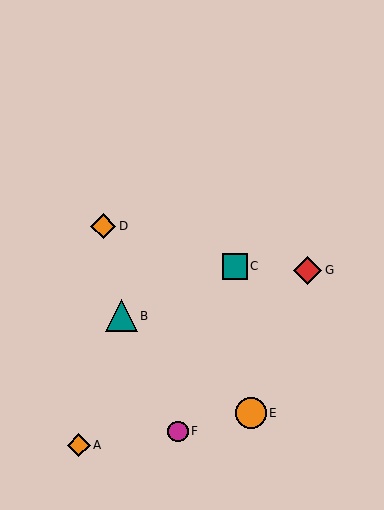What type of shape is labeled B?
Shape B is a teal triangle.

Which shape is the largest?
The teal triangle (labeled B) is the largest.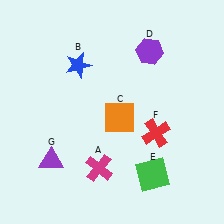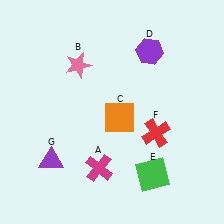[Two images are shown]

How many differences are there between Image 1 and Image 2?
There is 1 difference between the two images.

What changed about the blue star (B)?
In Image 1, B is blue. In Image 2, it changed to pink.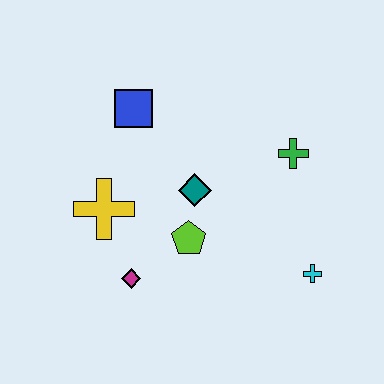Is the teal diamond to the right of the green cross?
No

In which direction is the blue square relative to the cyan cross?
The blue square is to the left of the cyan cross.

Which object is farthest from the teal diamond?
The cyan cross is farthest from the teal diamond.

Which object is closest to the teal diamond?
The lime pentagon is closest to the teal diamond.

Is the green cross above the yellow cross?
Yes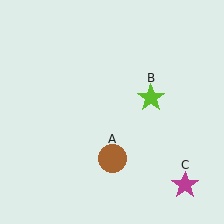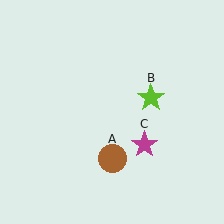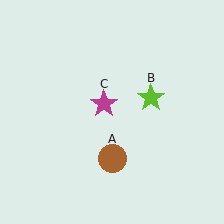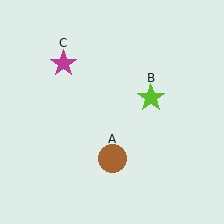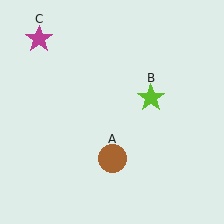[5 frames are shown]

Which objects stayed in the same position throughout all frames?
Brown circle (object A) and lime star (object B) remained stationary.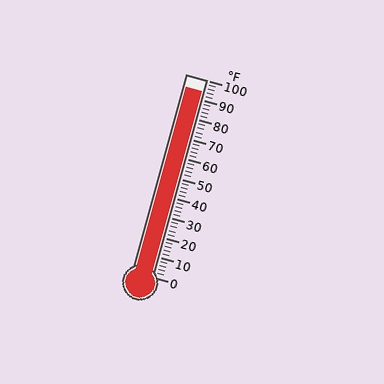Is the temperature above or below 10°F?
The temperature is above 10°F.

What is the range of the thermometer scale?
The thermometer scale ranges from 0°F to 100°F.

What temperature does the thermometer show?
The thermometer shows approximately 94°F.